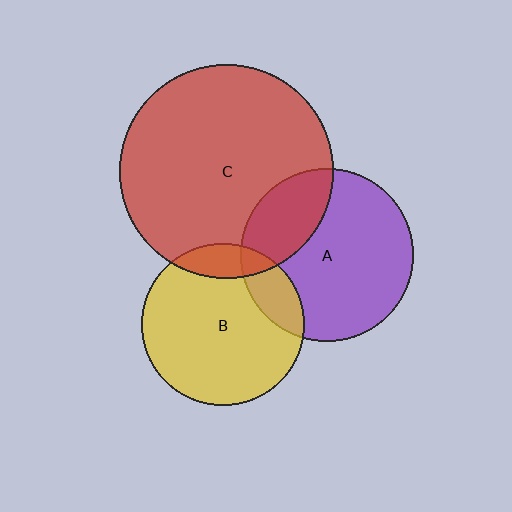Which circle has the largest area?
Circle C (red).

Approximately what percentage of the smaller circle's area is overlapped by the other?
Approximately 15%.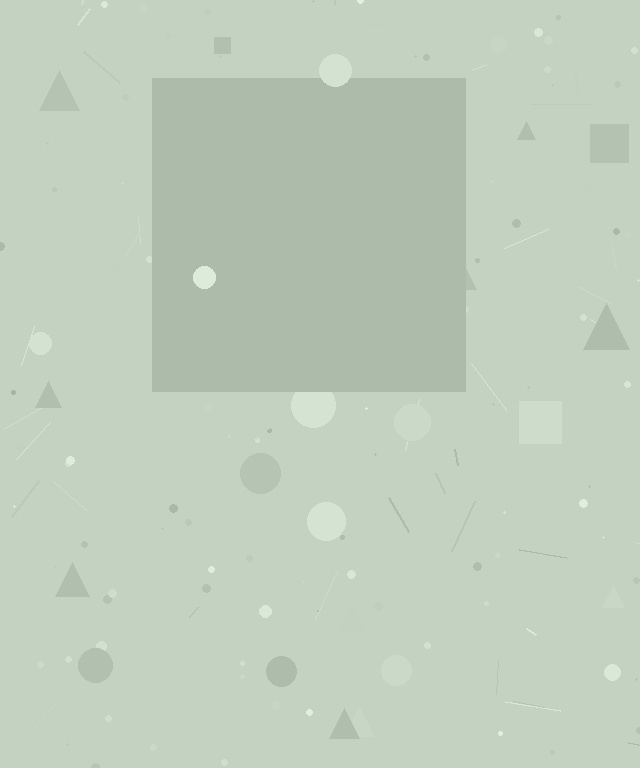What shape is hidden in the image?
A square is hidden in the image.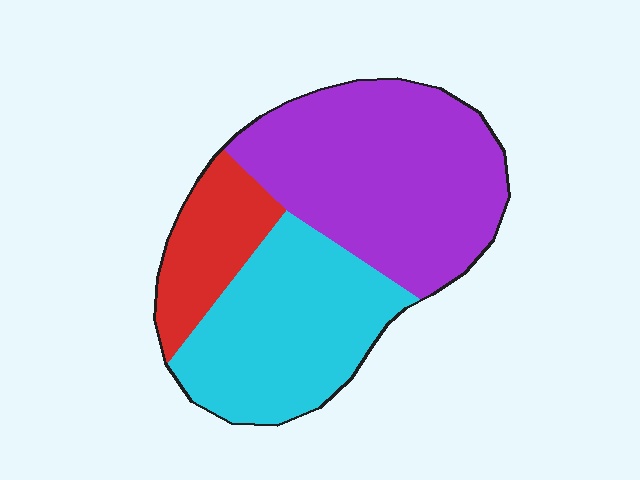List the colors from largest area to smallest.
From largest to smallest: purple, cyan, red.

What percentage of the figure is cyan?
Cyan covers about 35% of the figure.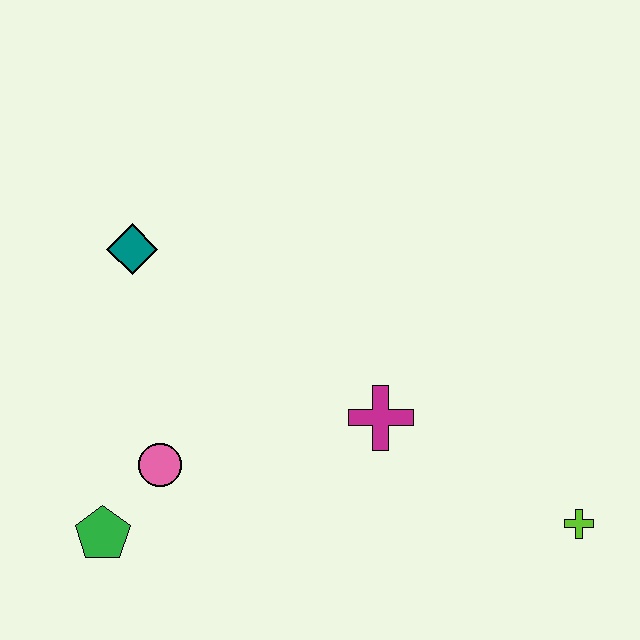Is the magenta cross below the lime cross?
No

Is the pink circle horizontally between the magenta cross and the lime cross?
No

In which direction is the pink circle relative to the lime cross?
The pink circle is to the left of the lime cross.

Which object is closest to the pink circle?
The green pentagon is closest to the pink circle.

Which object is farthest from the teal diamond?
The lime cross is farthest from the teal diamond.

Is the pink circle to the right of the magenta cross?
No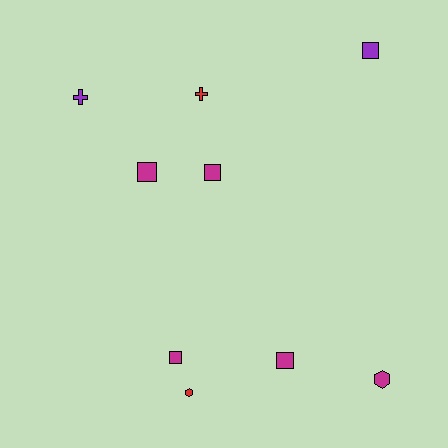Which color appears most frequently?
Magenta, with 5 objects.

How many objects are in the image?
There are 9 objects.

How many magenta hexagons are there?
There is 1 magenta hexagon.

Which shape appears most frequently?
Square, with 5 objects.